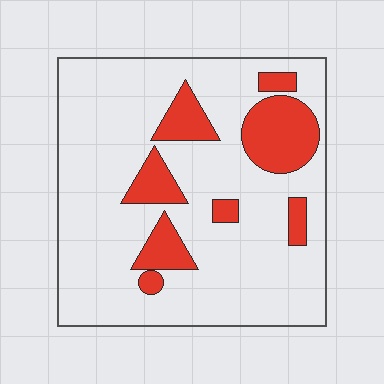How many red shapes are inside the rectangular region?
8.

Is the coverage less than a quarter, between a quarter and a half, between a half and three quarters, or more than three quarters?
Less than a quarter.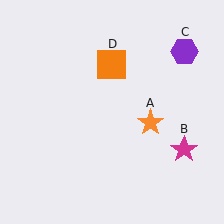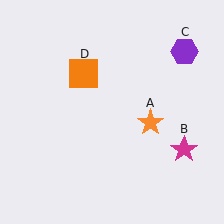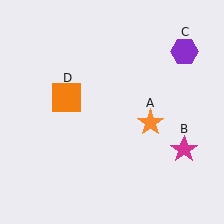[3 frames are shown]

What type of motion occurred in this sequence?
The orange square (object D) rotated counterclockwise around the center of the scene.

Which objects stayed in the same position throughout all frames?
Orange star (object A) and magenta star (object B) and purple hexagon (object C) remained stationary.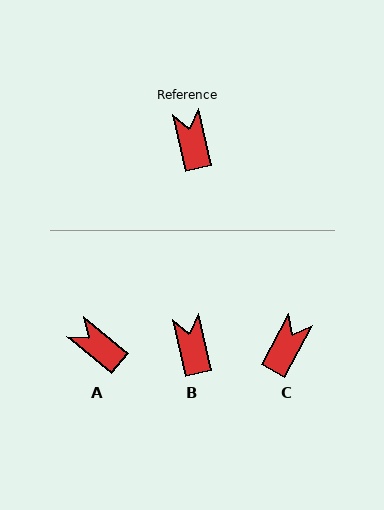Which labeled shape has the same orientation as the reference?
B.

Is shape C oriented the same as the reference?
No, it is off by about 41 degrees.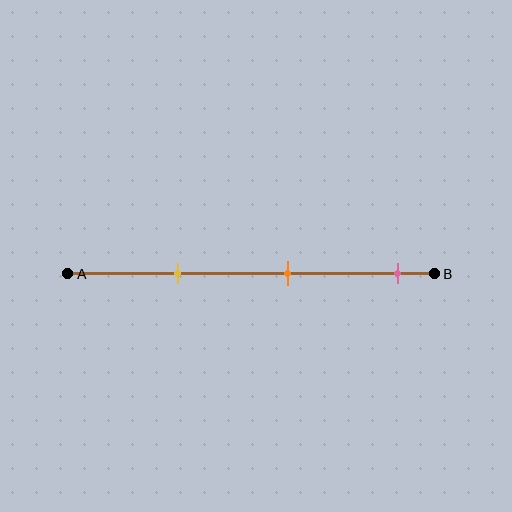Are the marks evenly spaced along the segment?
Yes, the marks are approximately evenly spaced.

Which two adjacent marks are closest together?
The yellow and orange marks are the closest adjacent pair.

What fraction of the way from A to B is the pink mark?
The pink mark is approximately 90% (0.9) of the way from A to B.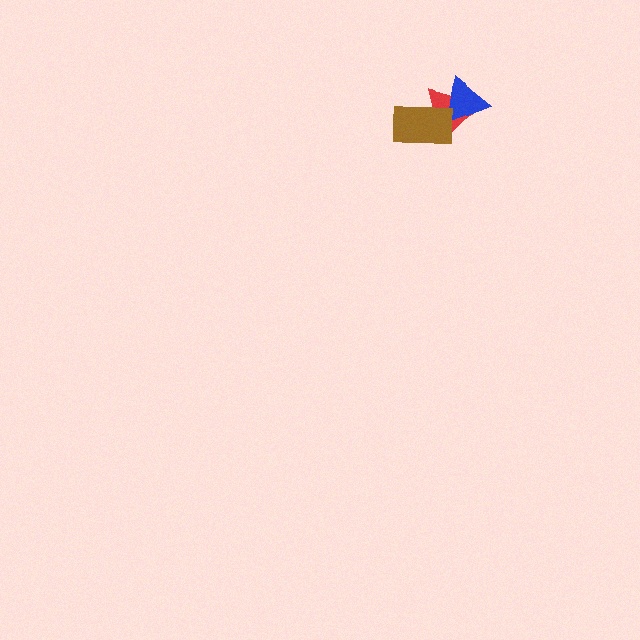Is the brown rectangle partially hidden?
No, no other shape covers it.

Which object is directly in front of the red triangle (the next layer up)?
The blue triangle is directly in front of the red triangle.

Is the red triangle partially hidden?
Yes, it is partially covered by another shape.